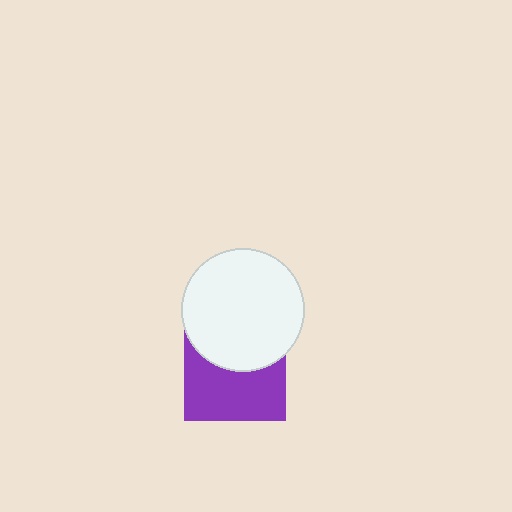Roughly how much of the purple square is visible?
About half of it is visible (roughly 58%).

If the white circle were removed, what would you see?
You would see the complete purple square.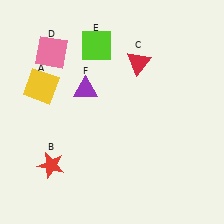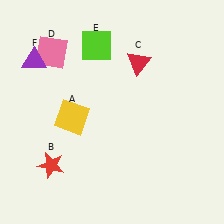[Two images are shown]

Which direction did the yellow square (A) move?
The yellow square (A) moved down.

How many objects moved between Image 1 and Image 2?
2 objects moved between the two images.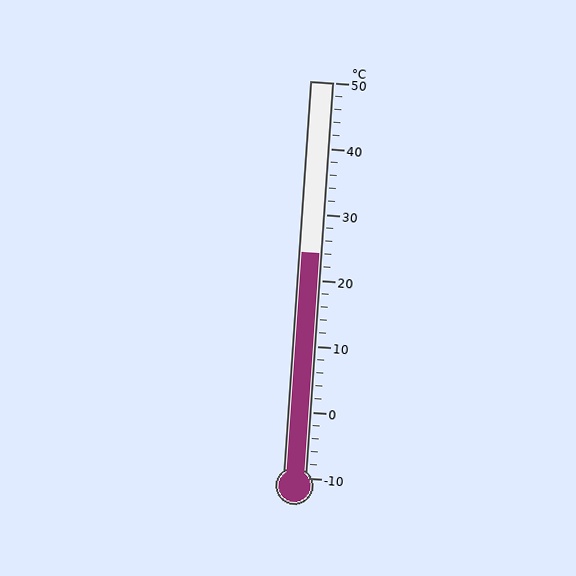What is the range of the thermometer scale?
The thermometer scale ranges from -10°C to 50°C.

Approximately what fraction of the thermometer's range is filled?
The thermometer is filled to approximately 55% of its range.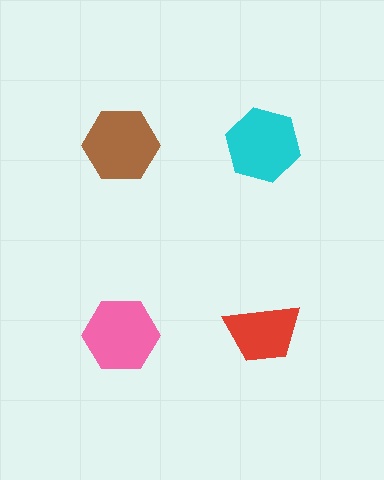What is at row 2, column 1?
A pink hexagon.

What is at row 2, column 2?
A red trapezoid.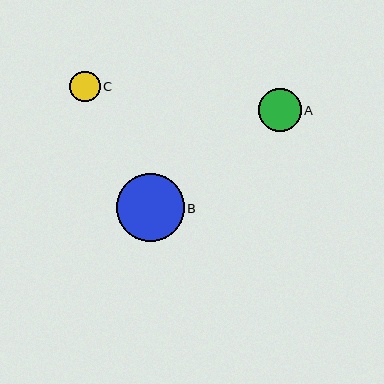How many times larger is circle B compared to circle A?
Circle B is approximately 1.6 times the size of circle A.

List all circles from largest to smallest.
From largest to smallest: B, A, C.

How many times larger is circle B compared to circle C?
Circle B is approximately 2.2 times the size of circle C.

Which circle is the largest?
Circle B is the largest with a size of approximately 68 pixels.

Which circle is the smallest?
Circle C is the smallest with a size of approximately 30 pixels.